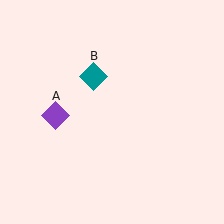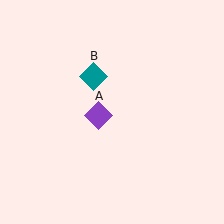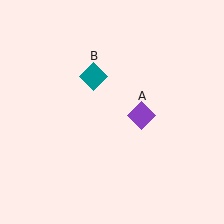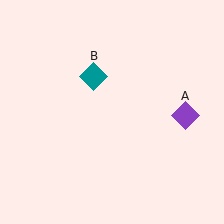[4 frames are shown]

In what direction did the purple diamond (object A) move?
The purple diamond (object A) moved right.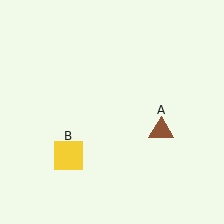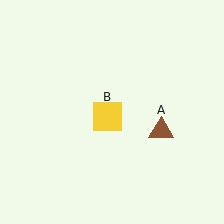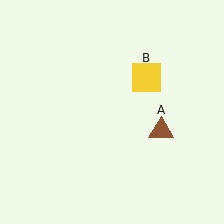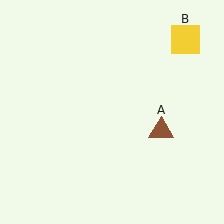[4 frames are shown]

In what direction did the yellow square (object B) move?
The yellow square (object B) moved up and to the right.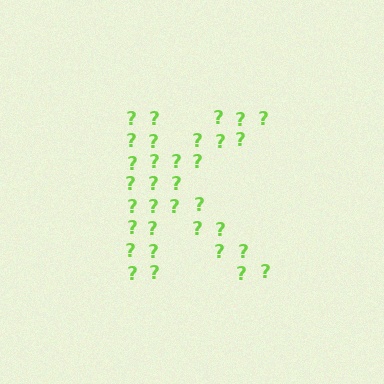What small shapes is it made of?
It is made of small question marks.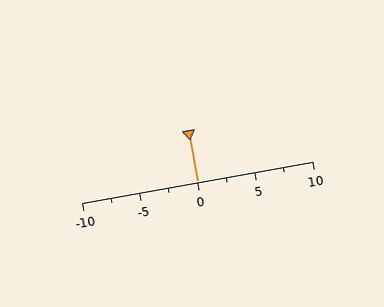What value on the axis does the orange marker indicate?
The marker indicates approximately 0.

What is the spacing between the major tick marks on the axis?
The major ticks are spaced 5 apart.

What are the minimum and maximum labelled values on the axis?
The axis runs from -10 to 10.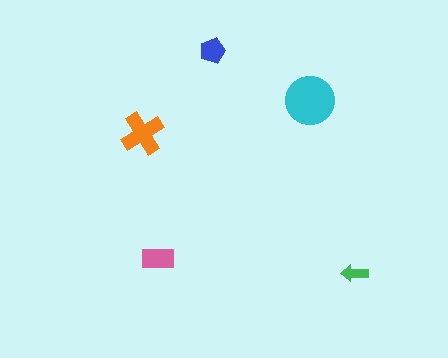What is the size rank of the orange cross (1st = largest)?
2nd.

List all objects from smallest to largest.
The green arrow, the blue pentagon, the pink rectangle, the orange cross, the cyan circle.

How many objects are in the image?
There are 5 objects in the image.